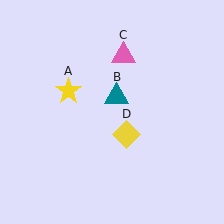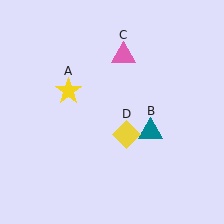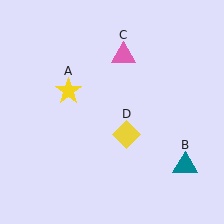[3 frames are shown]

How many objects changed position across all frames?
1 object changed position: teal triangle (object B).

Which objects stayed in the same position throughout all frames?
Yellow star (object A) and pink triangle (object C) and yellow diamond (object D) remained stationary.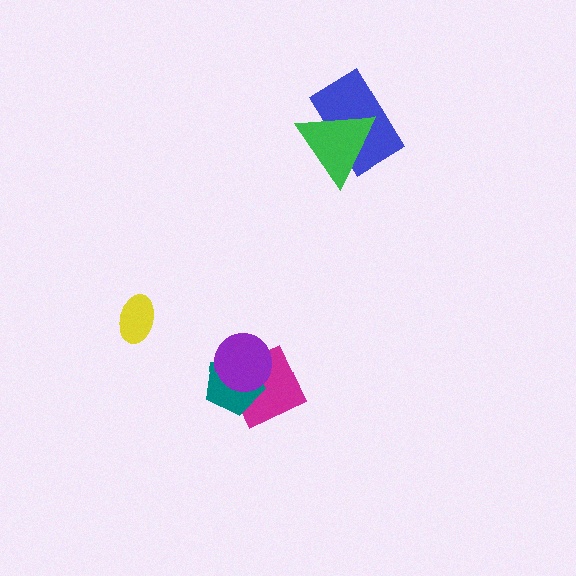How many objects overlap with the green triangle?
1 object overlaps with the green triangle.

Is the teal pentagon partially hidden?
Yes, it is partially covered by another shape.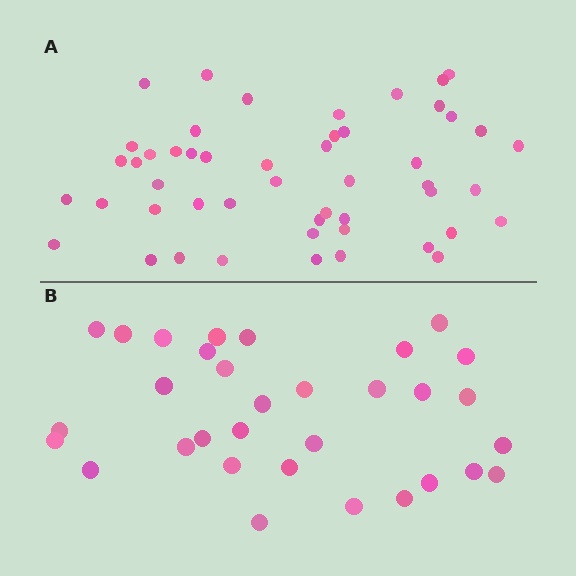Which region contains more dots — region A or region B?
Region A (the top region) has more dots.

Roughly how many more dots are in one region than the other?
Region A has approximately 20 more dots than region B.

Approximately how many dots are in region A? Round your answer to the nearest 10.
About 50 dots.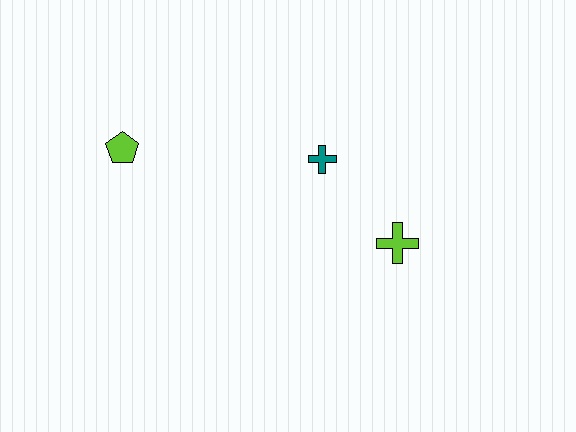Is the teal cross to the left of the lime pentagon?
No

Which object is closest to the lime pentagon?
The teal cross is closest to the lime pentagon.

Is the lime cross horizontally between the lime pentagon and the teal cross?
No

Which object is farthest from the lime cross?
The lime pentagon is farthest from the lime cross.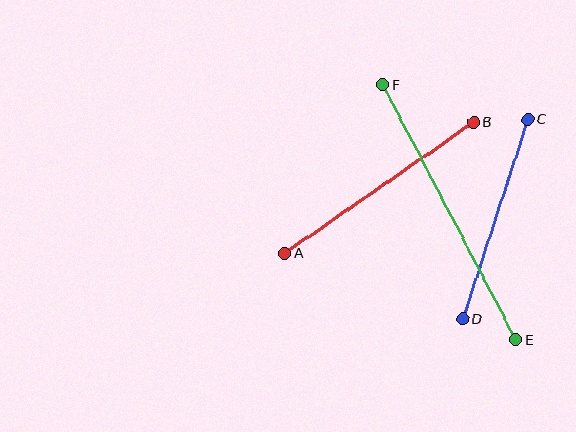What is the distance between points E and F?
The distance is approximately 287 pixels.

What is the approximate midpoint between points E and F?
The midpoint is at approximately (450, 212) pixels.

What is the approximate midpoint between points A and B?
The midpoint is at approximately (379, 188) pixels.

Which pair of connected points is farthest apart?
Points E and F are farthest apart.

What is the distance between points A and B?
The distance is approximately 230 pixels.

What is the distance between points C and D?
The distance is approximately 210 pixels.